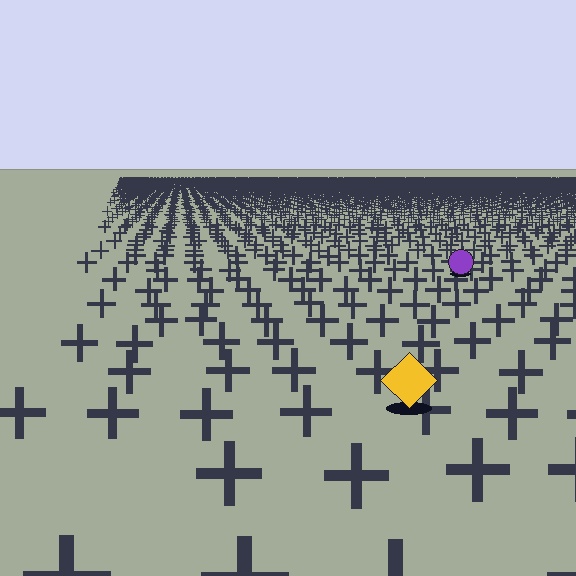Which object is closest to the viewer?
The yellow diamond is closest. The texture marks near it are larger and more spread out.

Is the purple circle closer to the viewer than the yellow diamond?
No. The yellow diamond is closer — you can tell from the texture gradient: the ground texture is coarser near it.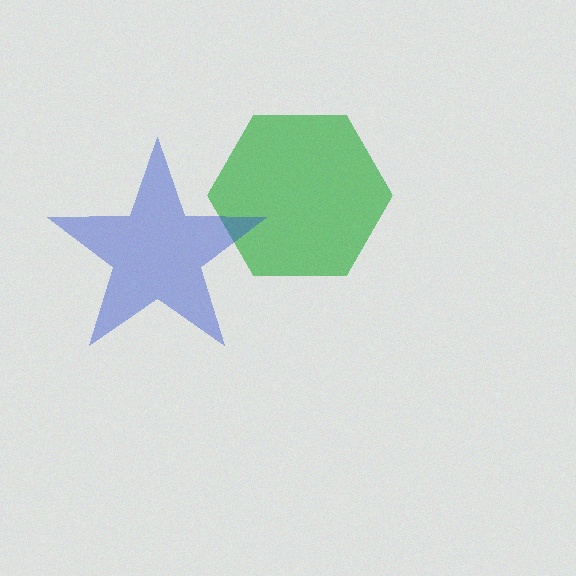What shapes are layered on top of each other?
The layered shapes are: a green hexagon, a blue star.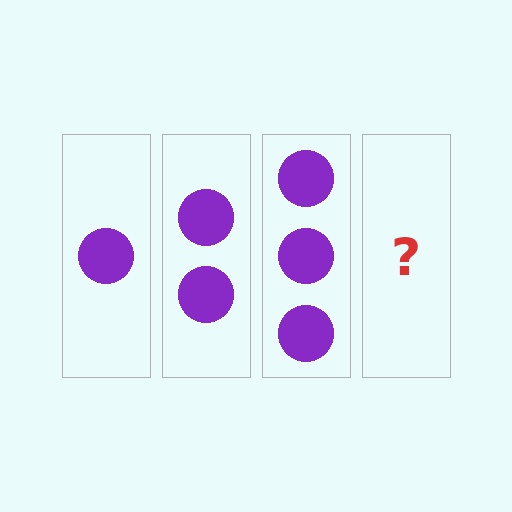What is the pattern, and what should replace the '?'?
The pattern is that each step adds one more circle. The '?' should be 4 circles.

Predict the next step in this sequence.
The next step is 4 circles.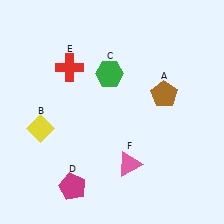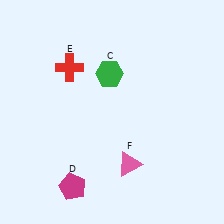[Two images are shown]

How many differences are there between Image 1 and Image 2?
There are 2 differences between the two images.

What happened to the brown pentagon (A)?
The brown pentagon (A) was removed in Image 2. It was in the top-right area of Image 1.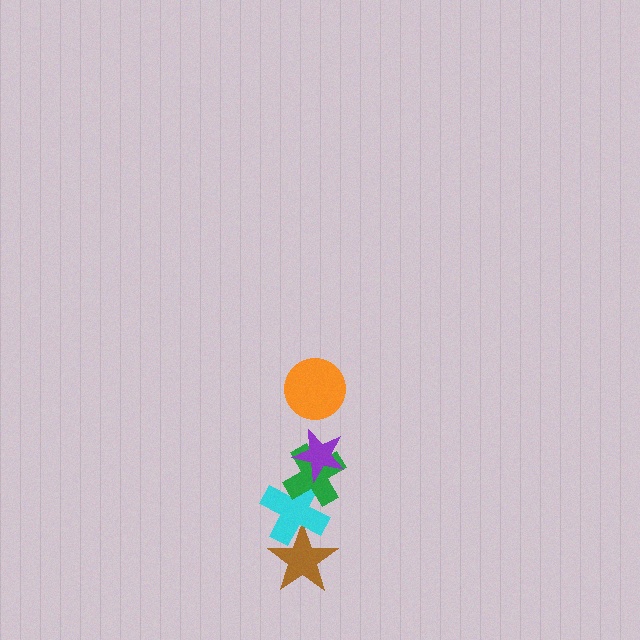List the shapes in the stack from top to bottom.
From top to bottom: the orange circle, the purple star, the green cross, the cyan cross, the brown star.